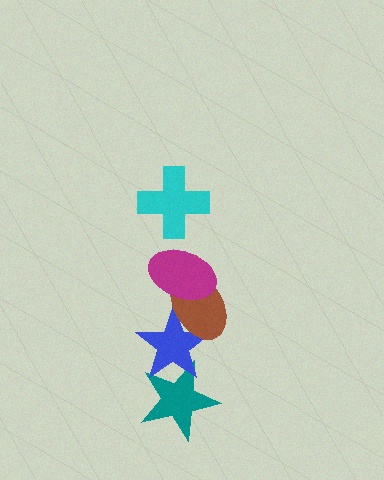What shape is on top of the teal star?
The blue star is on top of the teal star.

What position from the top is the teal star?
The teal star is 5th from the top.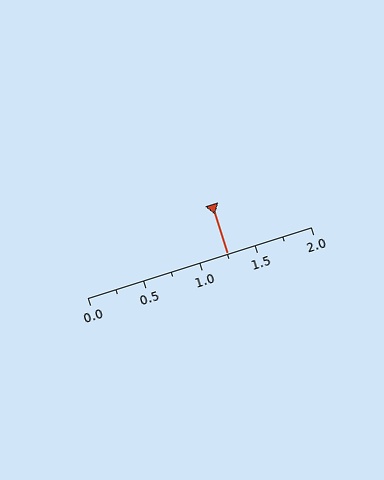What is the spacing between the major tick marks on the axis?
The major ticks are spaced 0.5 apart.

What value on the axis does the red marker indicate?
The marker indicates approximately 1.25.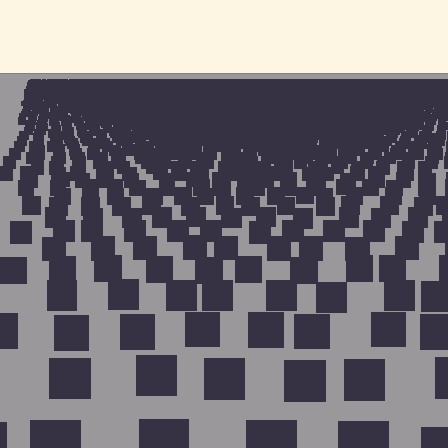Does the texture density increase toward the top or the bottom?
Density increases toward the top.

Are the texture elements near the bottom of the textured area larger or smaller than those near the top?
Larger. Near the bottom, elements are closer to the viewer and appear at a bigger on-screen size.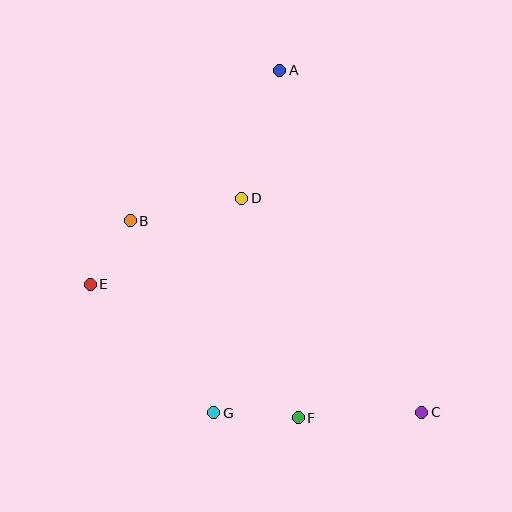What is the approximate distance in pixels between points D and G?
The distance between D and G is approximately 216 pixels.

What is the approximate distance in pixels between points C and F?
The distance between C and F is approximately 124 pixels.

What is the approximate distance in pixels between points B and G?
The distance between B and G is approximately 209 pixels.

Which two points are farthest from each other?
Points A and C are farthest from each other.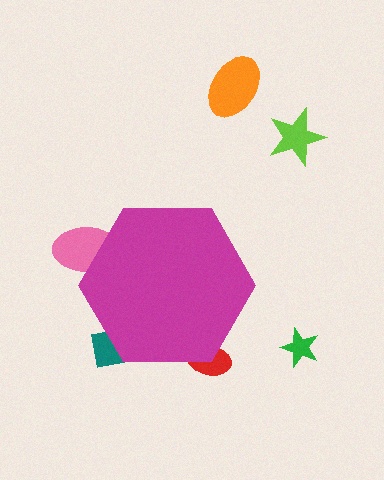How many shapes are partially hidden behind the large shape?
3 shapes are partially hidden.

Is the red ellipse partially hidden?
Yes, the red ellipse is partially hidden behind the magenta hexagon.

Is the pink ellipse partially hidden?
Yes, the pink ellipse is partially hidden behind the magenta hexagon.